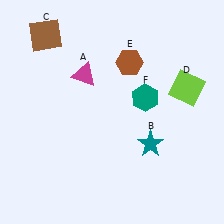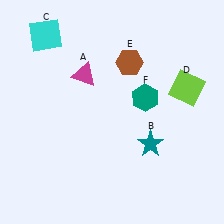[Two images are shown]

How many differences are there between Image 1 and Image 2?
There is 1 difference between the two images.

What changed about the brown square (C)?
In Image 1, C is brown. In Image 2, it changed to cyan.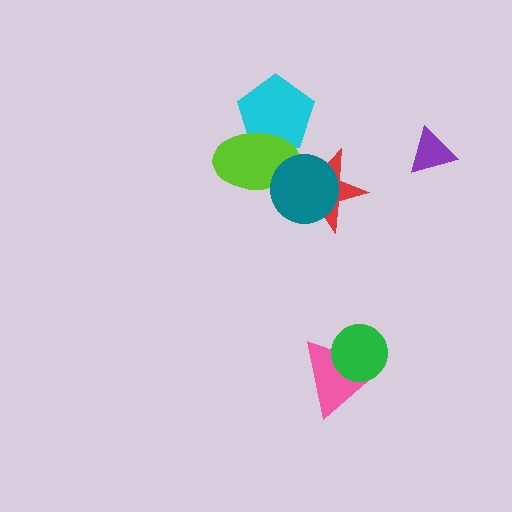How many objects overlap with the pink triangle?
1 object overlaps with the pink triangle.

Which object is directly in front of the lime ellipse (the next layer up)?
The red star is directly in front of the lime ellipse.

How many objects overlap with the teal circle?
2 objects overlap with the teal circle.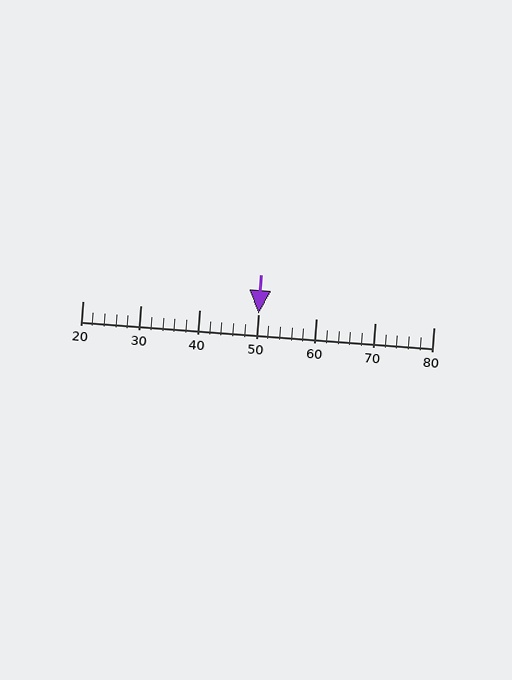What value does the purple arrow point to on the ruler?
The purple arrow points to approximately 50.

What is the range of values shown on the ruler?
The ruler shows values from 20 to 80.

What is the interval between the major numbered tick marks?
The major tick marks are spaced 10 units apart.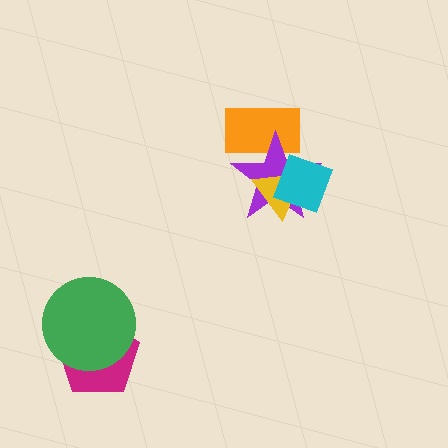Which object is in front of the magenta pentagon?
The green circle is in front of the magenta pentagon.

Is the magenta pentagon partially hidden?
Yes, it is partially covered by another shape.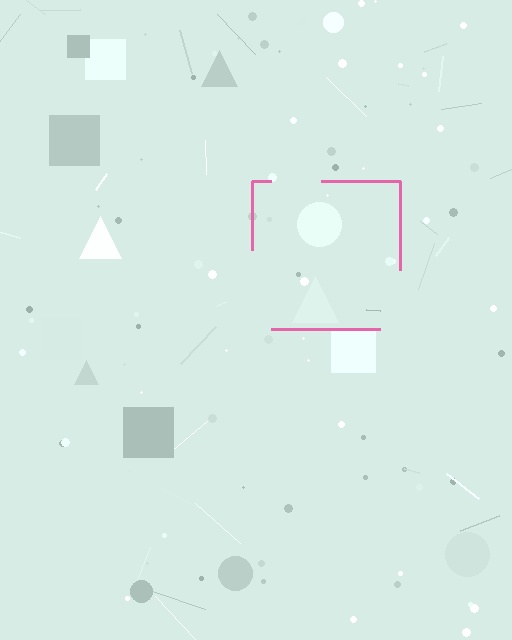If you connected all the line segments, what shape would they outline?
They would outline a square.